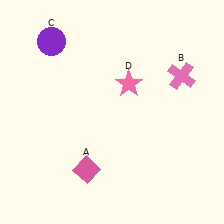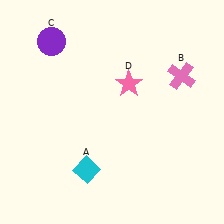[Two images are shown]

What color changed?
The diamond (A) changed from pink in Image 1 to cyan in Image 2.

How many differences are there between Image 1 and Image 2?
There is 1 difference between the two images.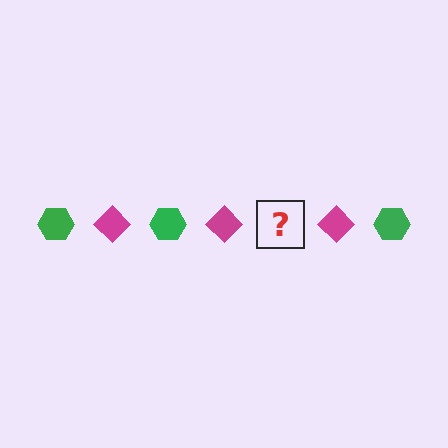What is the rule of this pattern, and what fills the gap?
The rule is that the pattern alternates between green hexagon and magenta diamond. The gap should be filled with a green hexagon.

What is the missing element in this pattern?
The missing element is a green hexagon.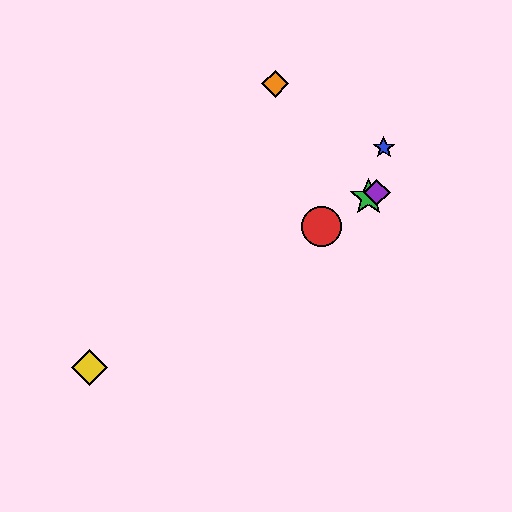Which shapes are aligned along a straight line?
The red circle, the green star, the yellow diamond, the purple diamond are aligned along a straight line.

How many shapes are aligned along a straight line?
4 shapes (the red circle, the green star, the yellow diamond, the purple diamond) are aligned along a straight line.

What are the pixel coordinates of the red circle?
The red circle is at (321, 226).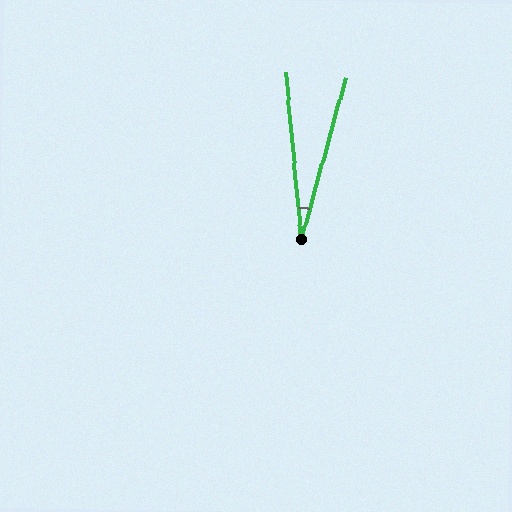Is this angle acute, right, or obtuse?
It is acute.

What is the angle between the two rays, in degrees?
Approximately 21 degrees.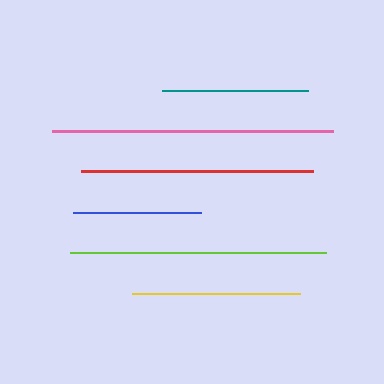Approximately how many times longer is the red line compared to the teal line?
The red line is approximately 1.6 times the length of the teal line.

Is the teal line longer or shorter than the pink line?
The pink line is longer than the teal line.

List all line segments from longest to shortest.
From longest to shortest: pink, lime, red, yellow, teal, blue.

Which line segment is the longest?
The pink line is the longest at approximately 281 pixels.